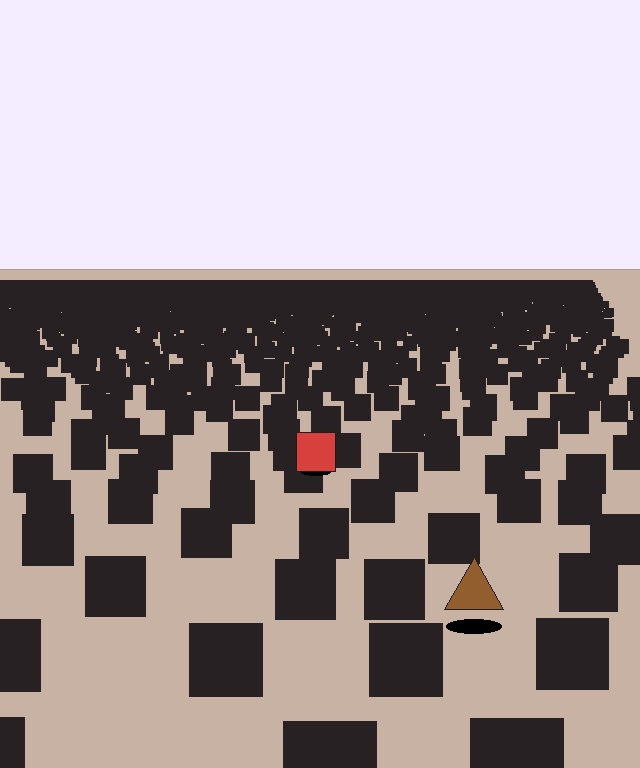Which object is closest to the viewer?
The brown triangle is closest. The texture marks near it are larger and more spread out.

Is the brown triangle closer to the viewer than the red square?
Yes. The brown triangle is closer — you can tell from the texture gradient: the ground texture is coarser near it.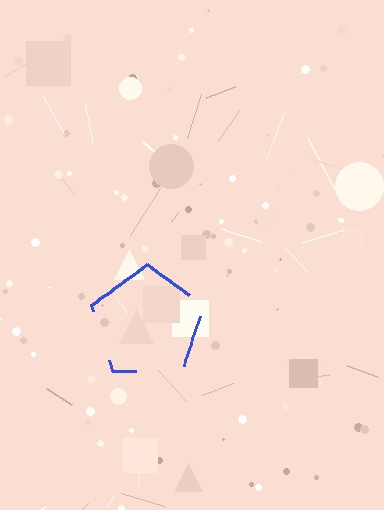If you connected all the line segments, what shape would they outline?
They would outline a pentagon.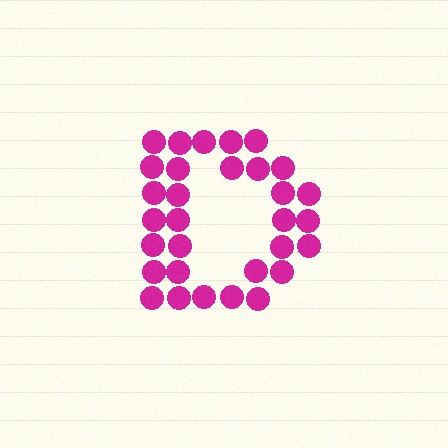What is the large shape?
The large shape is the letter D.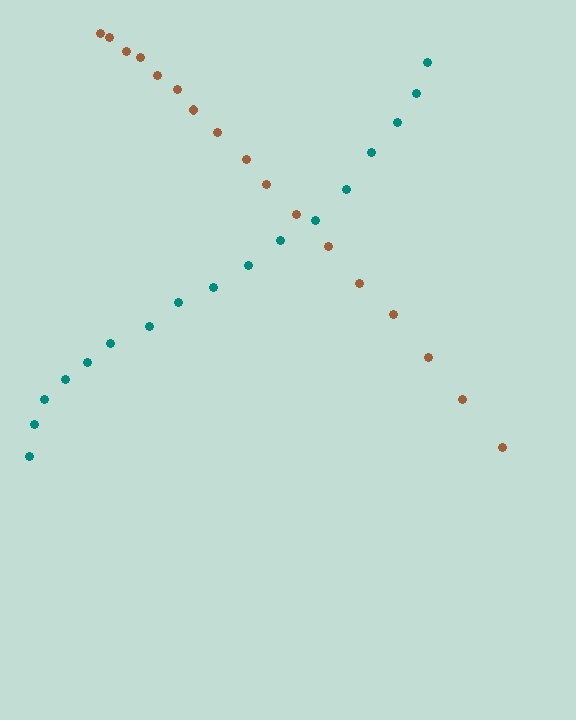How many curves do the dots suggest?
There are 2 distinct paths.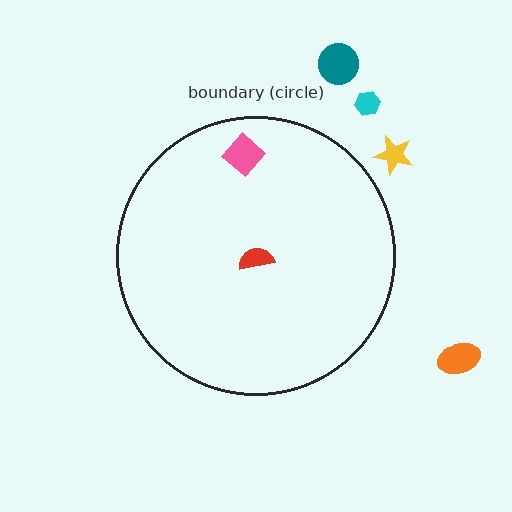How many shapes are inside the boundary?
2 inside, 4 outside.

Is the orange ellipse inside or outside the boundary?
Outside.